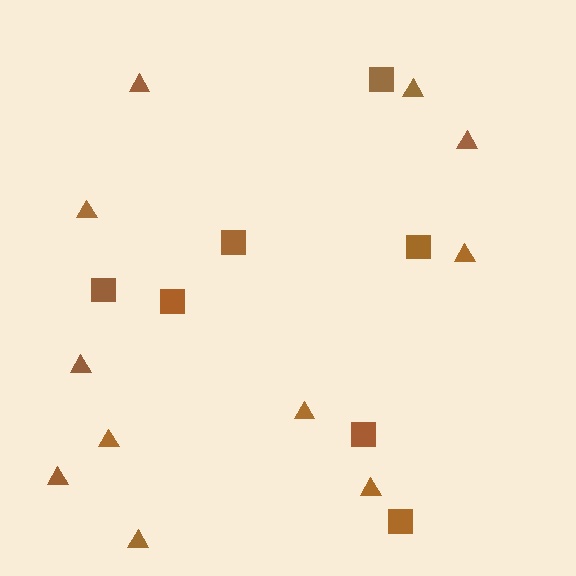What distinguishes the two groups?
There are 2 groups: one group of squares (7) and one group of triangles (11).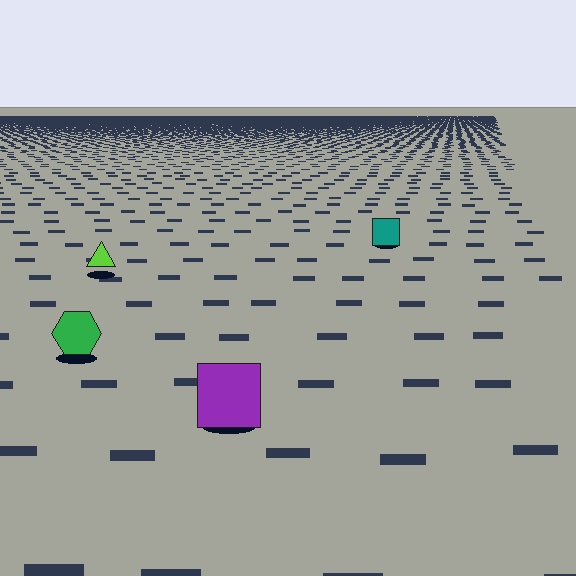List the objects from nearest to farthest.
From nearest to farthest: the purple square, the green hexagon, the lime triangle, the teal square.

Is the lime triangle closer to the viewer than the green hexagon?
No. The green hexagon is closer — you can tell from the texture gradient: the ground texture is coarser near it.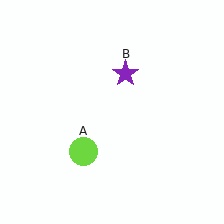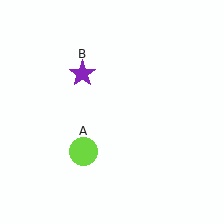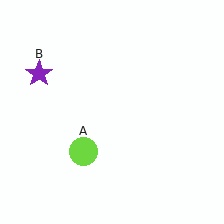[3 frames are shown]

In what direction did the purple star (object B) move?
The purple star (object B) moved left.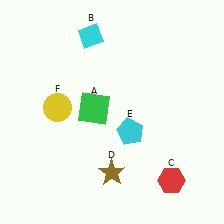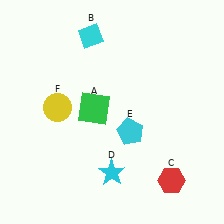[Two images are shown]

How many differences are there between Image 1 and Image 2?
There is 1 difference between the two images.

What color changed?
The star (D) changed from brown in Image 1 to cyan in Image 2.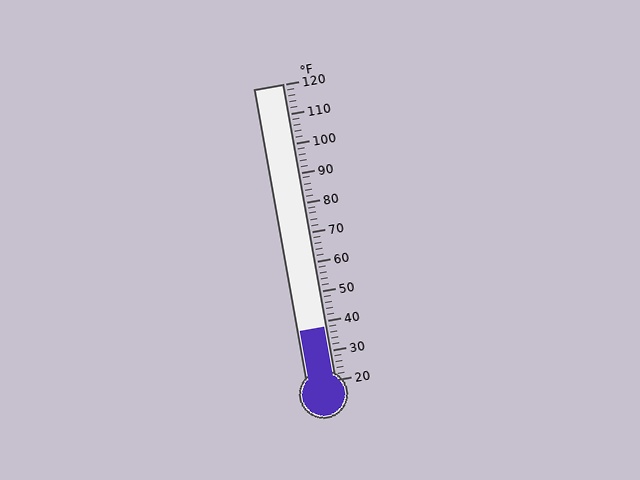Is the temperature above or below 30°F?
The temperature is above 30°F.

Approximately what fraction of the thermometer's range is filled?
The thermometer is filled to approximately 20% of its range.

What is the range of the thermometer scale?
The thermometer scale ranges from 20°F to 120°F.